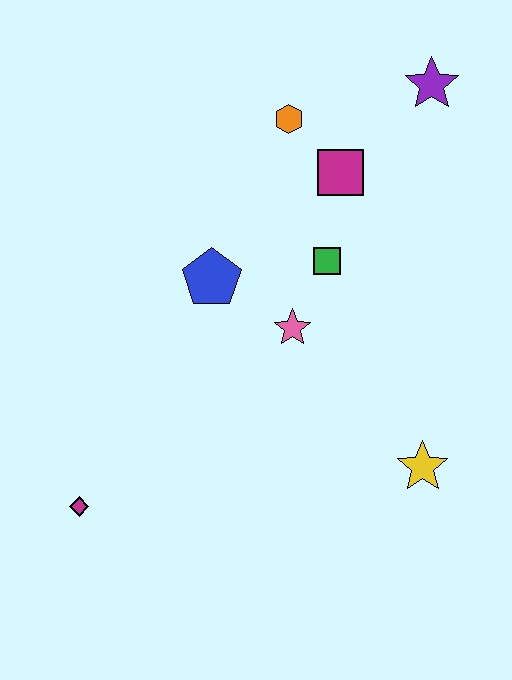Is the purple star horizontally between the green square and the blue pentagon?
No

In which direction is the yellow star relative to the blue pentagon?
The yellow star is to the right of the blue pentagon.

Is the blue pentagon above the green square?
No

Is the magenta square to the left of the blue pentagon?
No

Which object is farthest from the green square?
The magenta diamond is farthest from the green square.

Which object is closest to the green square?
The pink star is closest to the green square.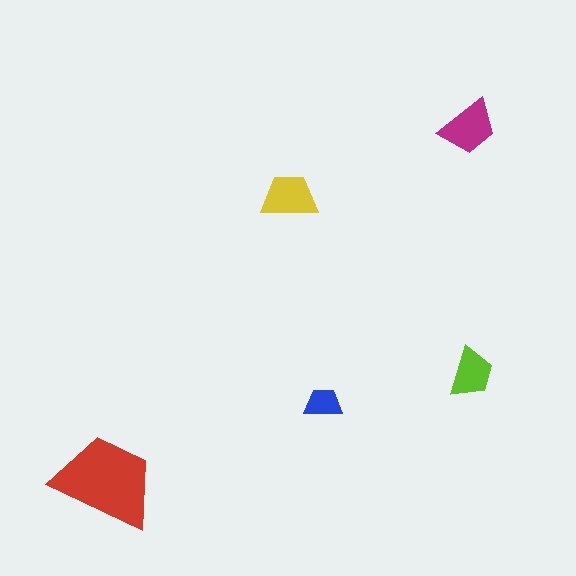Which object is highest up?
The magenta trapezoid is topmost.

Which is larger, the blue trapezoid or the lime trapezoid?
The lime one.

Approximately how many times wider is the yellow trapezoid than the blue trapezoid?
About 1.5 times wider.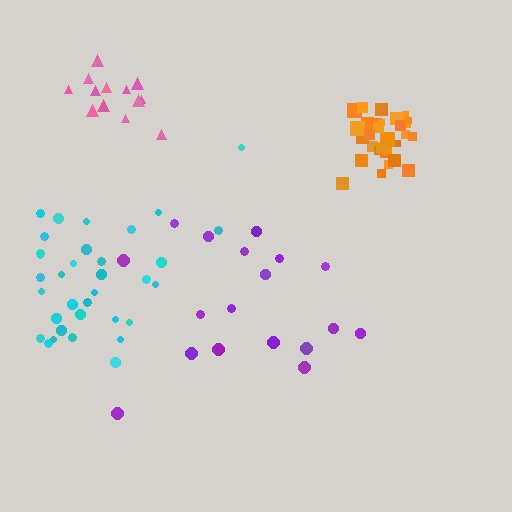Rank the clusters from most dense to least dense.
orange, pink, cyan, purple.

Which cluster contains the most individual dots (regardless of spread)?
Cyan (35).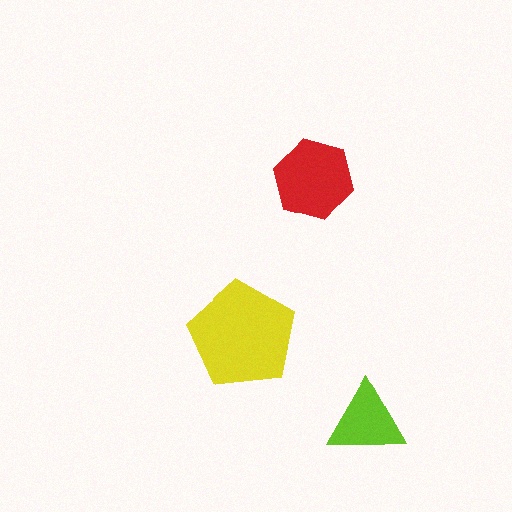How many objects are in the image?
There are 3 objects in the image.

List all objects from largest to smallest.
The yellow pentagon, the red hexagon, the lime triangle.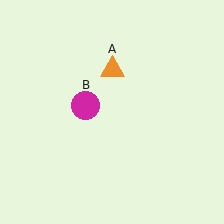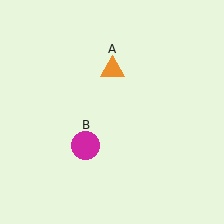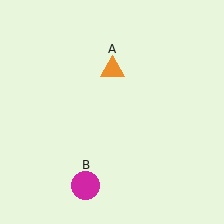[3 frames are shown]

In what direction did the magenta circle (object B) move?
The magenta circle (object B) moved down.